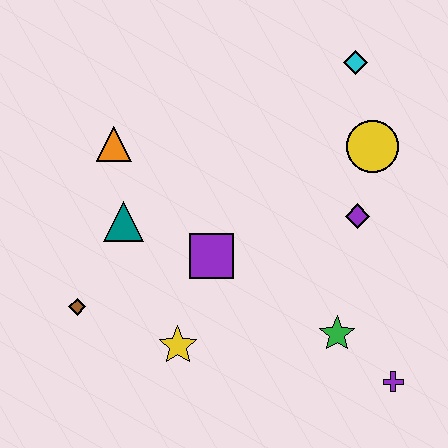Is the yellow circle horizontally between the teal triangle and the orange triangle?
No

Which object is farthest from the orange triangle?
The purple cross is farthest from the orange triangle.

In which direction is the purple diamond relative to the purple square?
The purple diamond is to the right of the purple square.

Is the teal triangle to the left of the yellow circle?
Yes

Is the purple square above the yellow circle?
No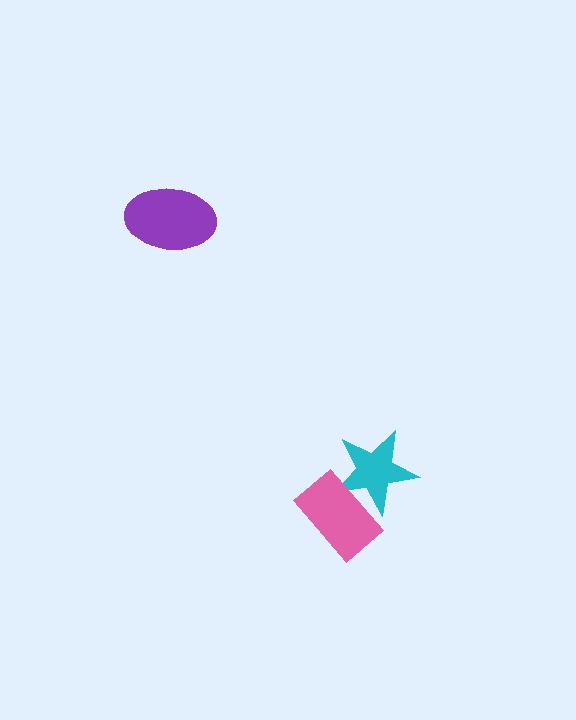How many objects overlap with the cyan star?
1 object overlaps with the cyan star.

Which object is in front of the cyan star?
The pink rectangle is in front of the cyan star.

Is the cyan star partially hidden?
Yes, it is partially covered by another shape.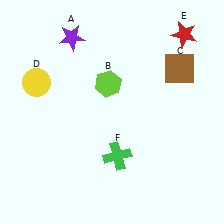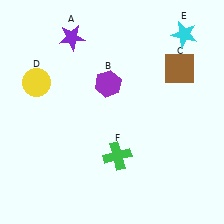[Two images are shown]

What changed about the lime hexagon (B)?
In Image 1, B is lime. In Image 2, it changed to purple.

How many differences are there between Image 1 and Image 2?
There are 2 differences between the two images.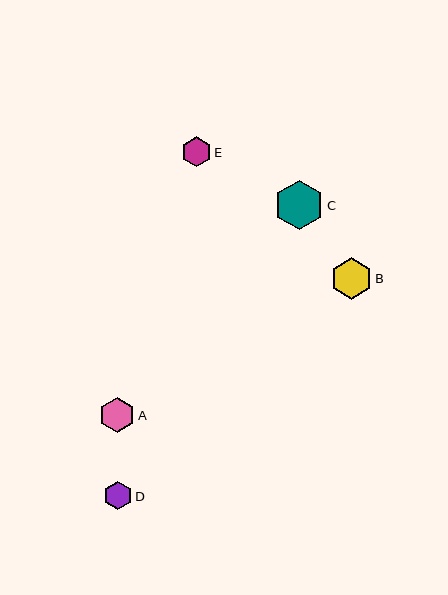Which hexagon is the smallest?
Hexagon D is the smallest with a size of approximately 29 pixels.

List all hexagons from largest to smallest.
From largest to smallest: C, B, A, E, D.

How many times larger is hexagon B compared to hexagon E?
Hexagon B is approximately 1.4 times the size of hexagon E.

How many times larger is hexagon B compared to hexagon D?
Hexagon B is approximately 1.4 times the size of hexagon D.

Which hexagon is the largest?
Hexagon C is the largest with a size of approximately 50 pixels.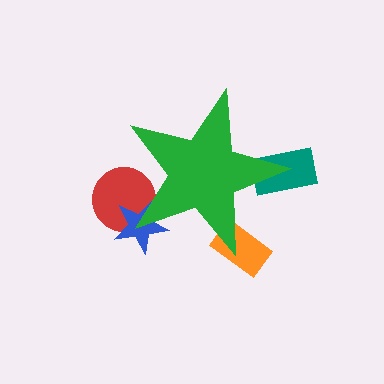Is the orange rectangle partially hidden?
Yes, the orange rectangle is partially hidden behind the green star.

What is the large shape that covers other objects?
A green star.